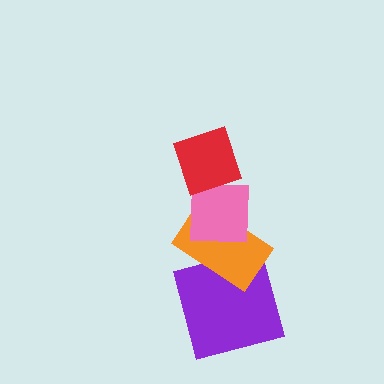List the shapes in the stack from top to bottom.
From top to bottom: the red diamond, the pink square, the orange rectangle, the purple square.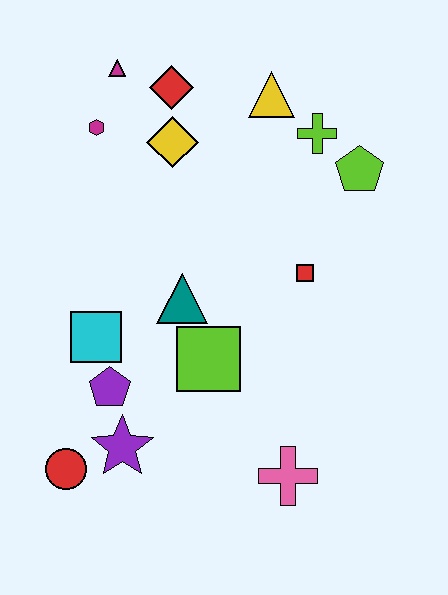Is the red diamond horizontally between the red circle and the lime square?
Yes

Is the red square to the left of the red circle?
No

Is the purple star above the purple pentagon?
No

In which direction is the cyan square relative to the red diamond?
The cyan square is below the red diamond.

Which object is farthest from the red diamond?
The pink cross is farthest from the red diamond.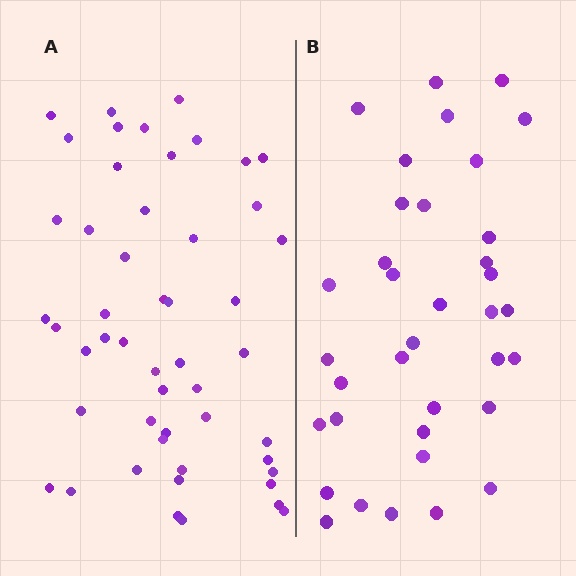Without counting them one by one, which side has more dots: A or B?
Region A (the left region) has more dots.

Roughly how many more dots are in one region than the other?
Region A has approximately 15 more dots than region B.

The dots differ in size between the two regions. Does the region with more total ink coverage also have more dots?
No. Region B has more total ink coverage because its dots are larger, but region A actually contains more individual dots. Total area can be misleading — the number of items is what matters here.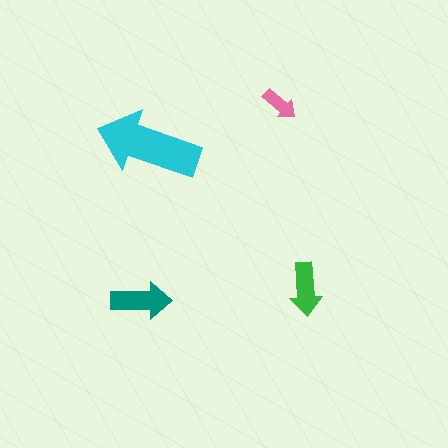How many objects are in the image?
There are 4 objects in the image.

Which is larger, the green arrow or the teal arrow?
The teal one.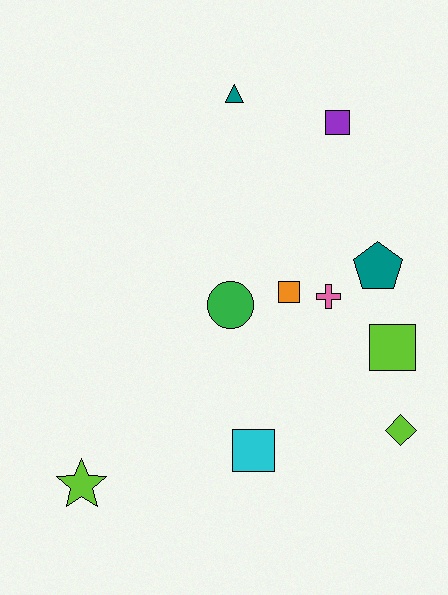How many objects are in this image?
There are 10 objects.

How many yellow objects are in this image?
There are no yellow objects.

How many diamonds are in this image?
There is 1 diamond.